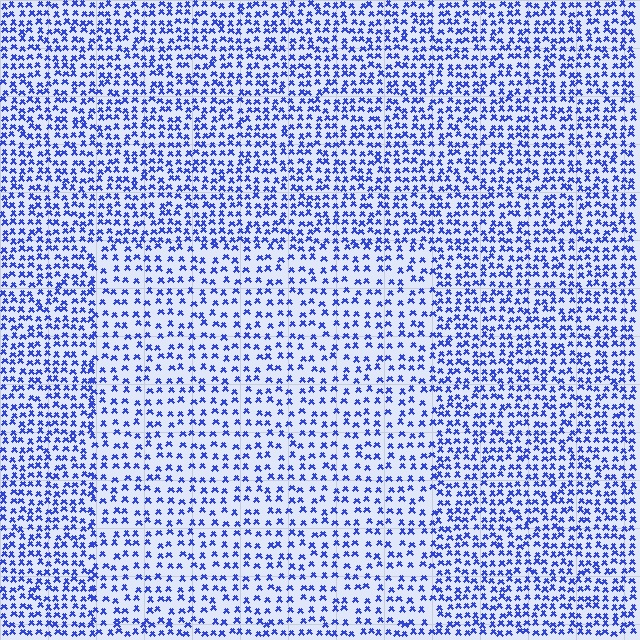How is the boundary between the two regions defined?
The boundary is defined by a change in element density (approximately 1.6x ratio). All elements are the same color, size, and shape.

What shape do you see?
I see a rectangle.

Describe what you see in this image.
The image contains small blue elements arranged at two different densities. A rectangle-shaped region is visible where the elements are less densely packed than the surrounding area.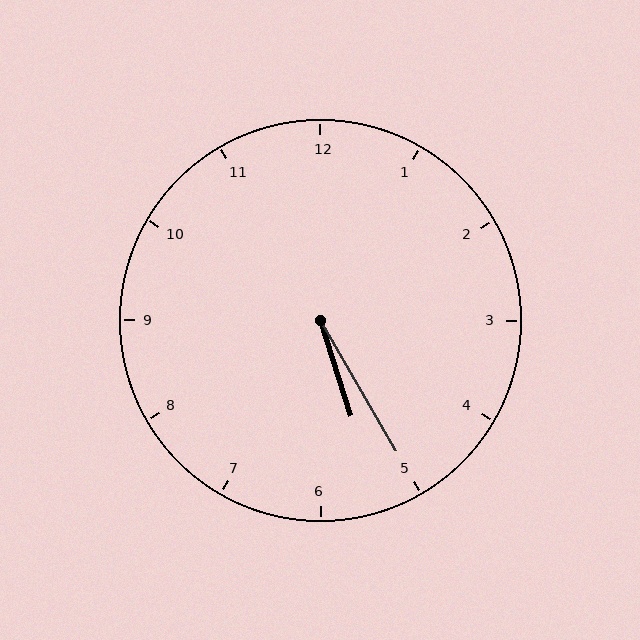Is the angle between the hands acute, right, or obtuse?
It is acute.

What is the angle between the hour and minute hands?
Approximately 12 degrees.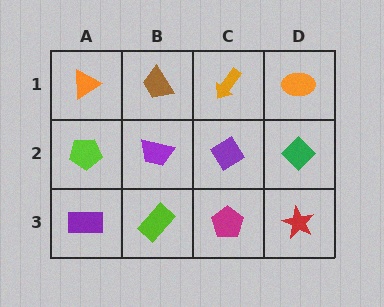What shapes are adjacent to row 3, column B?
A purple trapezoid (row 2, column B), a purple rectangle (row 3, column A), a magenta pentagon (row 3, column C).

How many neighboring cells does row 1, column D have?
2.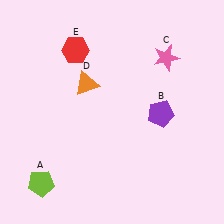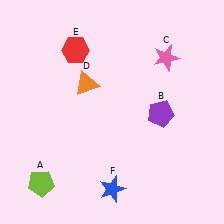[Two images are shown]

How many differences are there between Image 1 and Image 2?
There is 1 difference between the two images.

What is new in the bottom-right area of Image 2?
A blue star (F) was added in the bottom-right area of Image 2.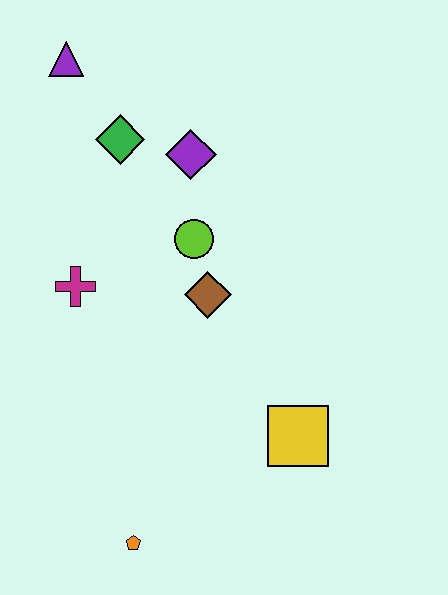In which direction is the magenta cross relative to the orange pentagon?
The magenta cross is above the orange pentagon.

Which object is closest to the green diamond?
The purple diamond is closest to the green diamond.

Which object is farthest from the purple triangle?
The orange pentagon is farthest from the purple triangle.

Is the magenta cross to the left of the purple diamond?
Yes